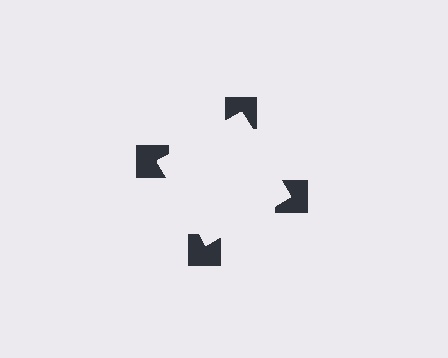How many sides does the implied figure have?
4 sides.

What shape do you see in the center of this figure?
An illusory square — its edges are inferred from the aligned wedge cuts in the notched squares, not physically drawn.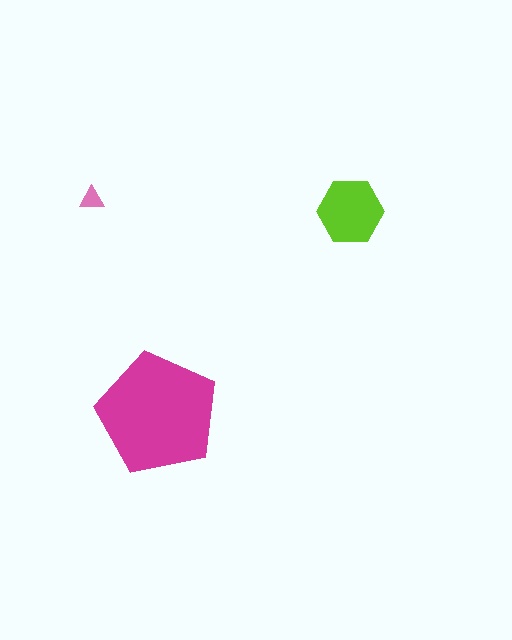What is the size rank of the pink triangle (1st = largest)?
3rd.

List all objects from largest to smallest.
The magenta pentagon, the lime hexagon, the pink triangle.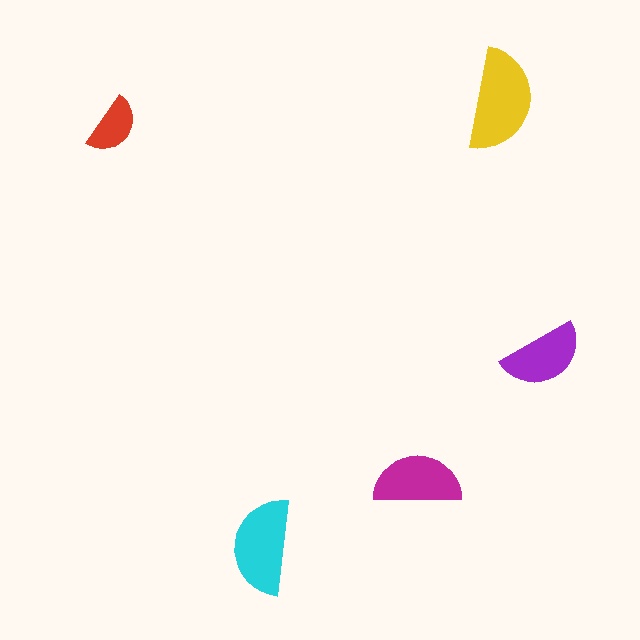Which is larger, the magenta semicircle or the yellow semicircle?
The yellow one.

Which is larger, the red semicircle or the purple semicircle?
The purple one.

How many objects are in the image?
There are 5 objects in the image.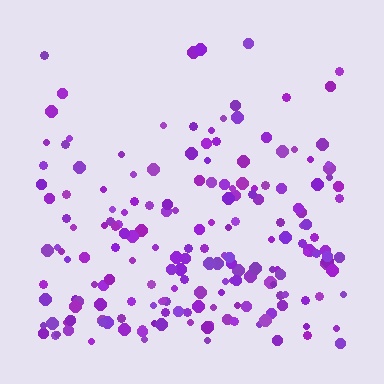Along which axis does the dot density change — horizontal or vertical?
Vertical.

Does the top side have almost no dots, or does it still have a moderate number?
Still a moderate number, just noticeably fewer than the bottom.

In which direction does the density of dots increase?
From top to bottom, with the bottom side densest.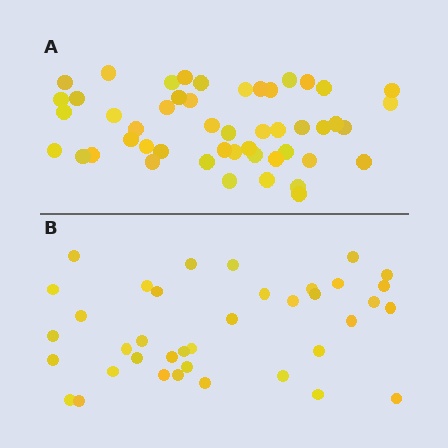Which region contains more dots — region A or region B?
Region A (the top region) has more dots.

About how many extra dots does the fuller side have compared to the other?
Region A has roughly 12 or so more dots than region B.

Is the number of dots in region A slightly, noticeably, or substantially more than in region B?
Region A has noticeably more, but not dramatically so. The ratio is roughly 1.3 to 1.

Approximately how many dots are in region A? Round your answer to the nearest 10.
About 50 dots. (The exact count is 49, which rounds to 50.)